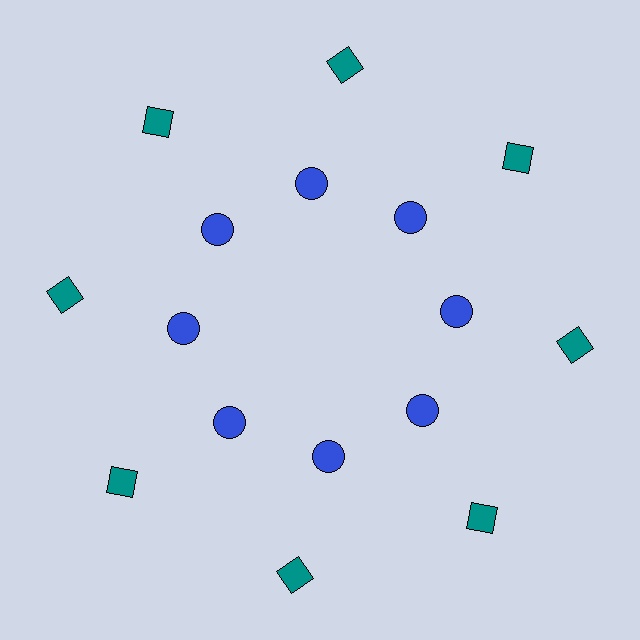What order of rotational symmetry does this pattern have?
This pattern has 8-fold rotational symmetry.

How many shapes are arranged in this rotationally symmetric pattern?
There are 16 shapes, arranged in 8 groups of 2.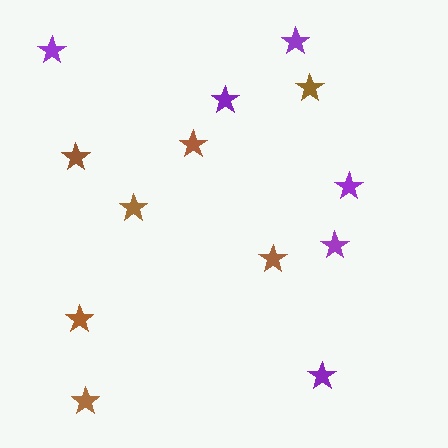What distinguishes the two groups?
There are 2 groups: one group of brown stars (7) and one group of purple stars (6).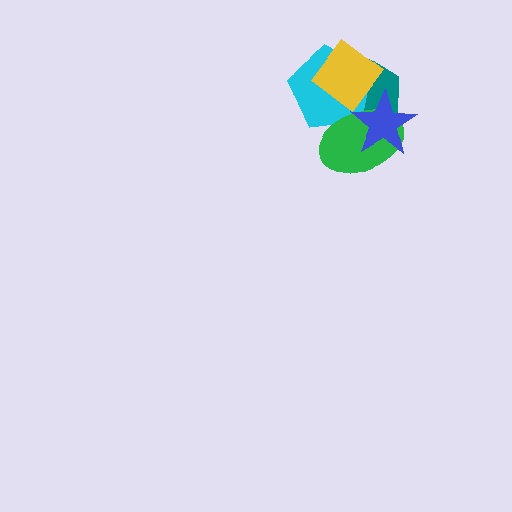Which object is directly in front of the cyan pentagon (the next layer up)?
The green ellipse is directly in front of the cyan pentagon.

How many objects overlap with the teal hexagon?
4 objects overlap with the teal hexagon.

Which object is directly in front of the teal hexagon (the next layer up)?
The cyan pentagon is directly in front of the teal hexagon.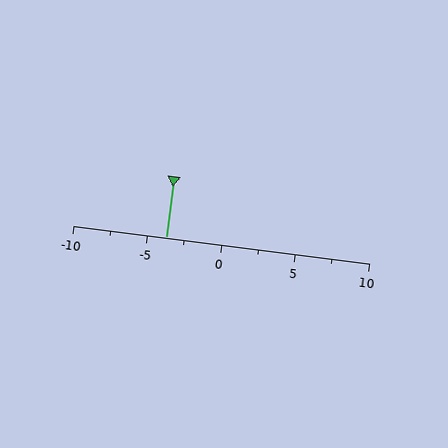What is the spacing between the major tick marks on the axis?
The major ticks are spaced 5 apart.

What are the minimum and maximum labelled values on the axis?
The axis runs from -10 to 10.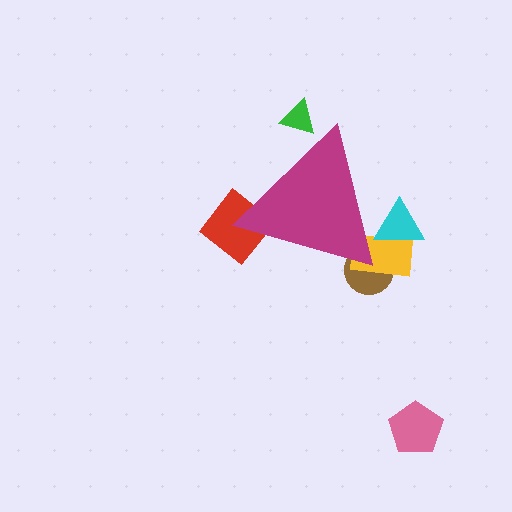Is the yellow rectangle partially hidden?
Yes, the yellow rectangle is partially hidden behind the magenta triangle.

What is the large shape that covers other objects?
A magenta triangle.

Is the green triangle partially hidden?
Yes, the green triangle is partially hidden behind the magenta triangle.